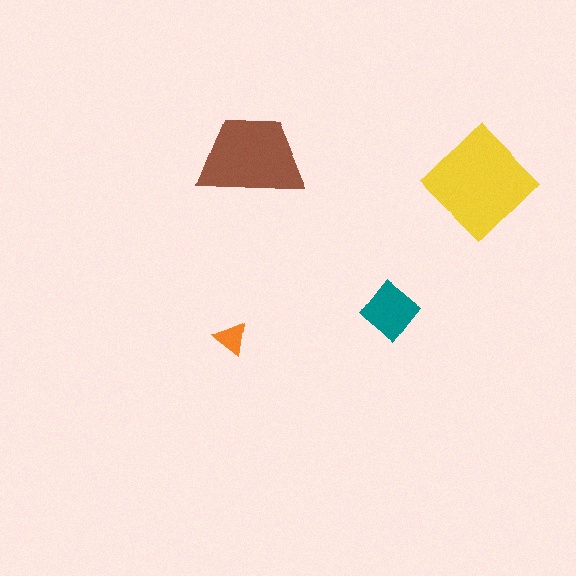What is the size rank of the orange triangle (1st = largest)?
4th.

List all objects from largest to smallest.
The yellow diamond, the brown trapezoid, the teal diamond, the orange triangle.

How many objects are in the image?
There are 4 objects in the image.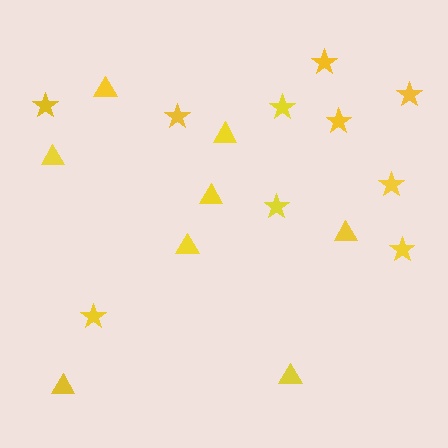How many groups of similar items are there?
There are 2 groups: one group of triangles (8) and one group of stars (10).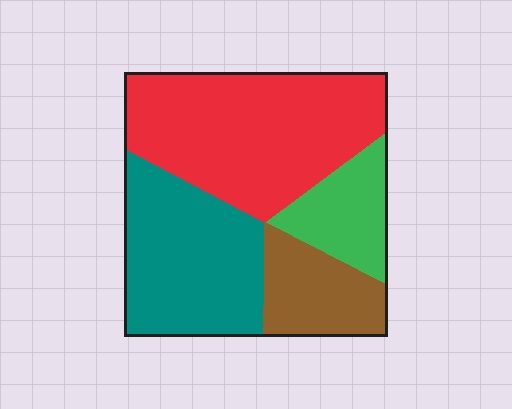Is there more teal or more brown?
Teal.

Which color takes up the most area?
Red, at roughly 40%.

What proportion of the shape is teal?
Teal takes up between a quarter and a half of the shape.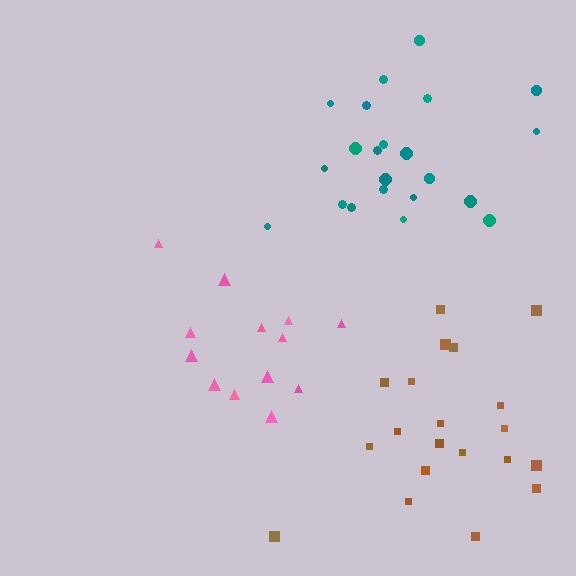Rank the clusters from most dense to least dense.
pink, teal, brown.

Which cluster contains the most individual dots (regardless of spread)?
Teal (22).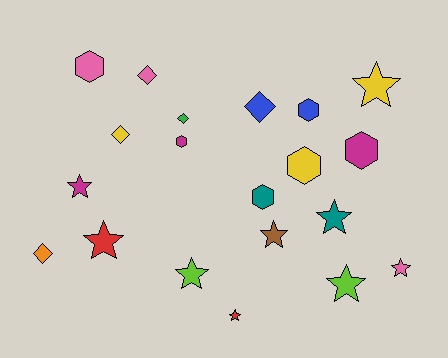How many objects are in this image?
There are 20 objects.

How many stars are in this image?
There are 9 stars.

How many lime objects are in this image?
There are 2 lime objects.